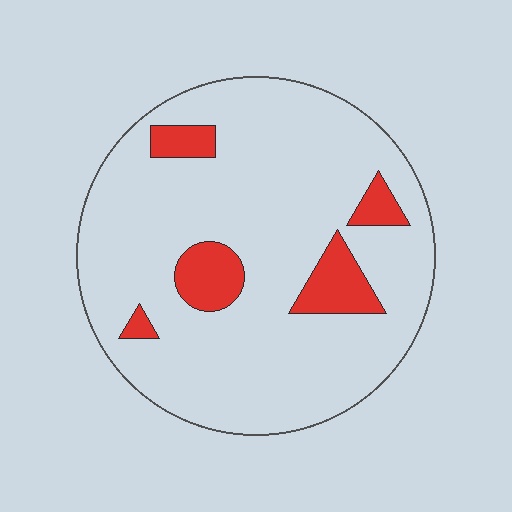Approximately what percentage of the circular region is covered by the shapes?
Approximately 15%.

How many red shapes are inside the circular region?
5.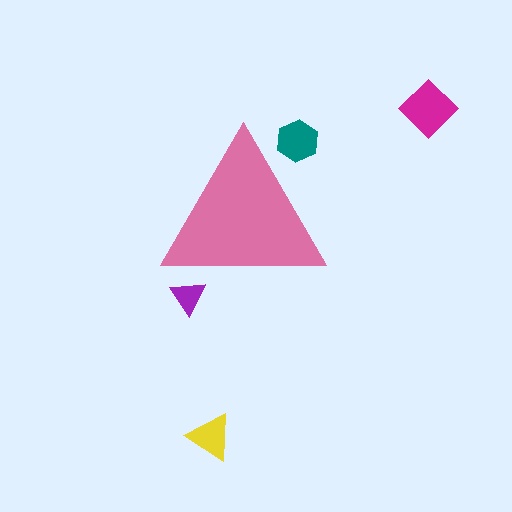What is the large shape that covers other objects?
A pink triangle.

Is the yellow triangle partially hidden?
No, the yellow triangle is fully visible.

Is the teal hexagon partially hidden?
Yes, the teal hexagon is partially hidden behind the pink triangle.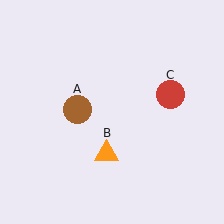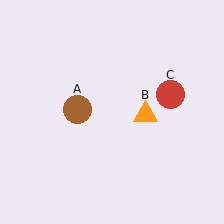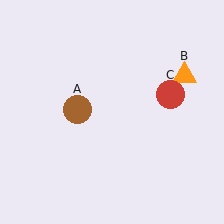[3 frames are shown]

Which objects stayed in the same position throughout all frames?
Brown circle (object A) and red circle (object C) remained stationary.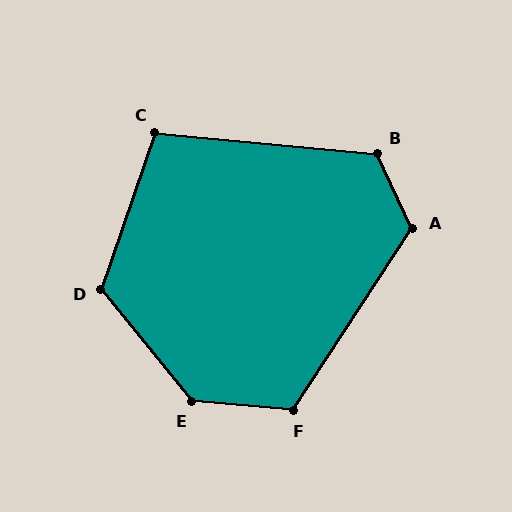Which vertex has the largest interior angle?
E, at approximately 134 degrees.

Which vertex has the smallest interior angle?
C, at approximately 104 degrees.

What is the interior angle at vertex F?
Approximately 118 degrees (obtuse).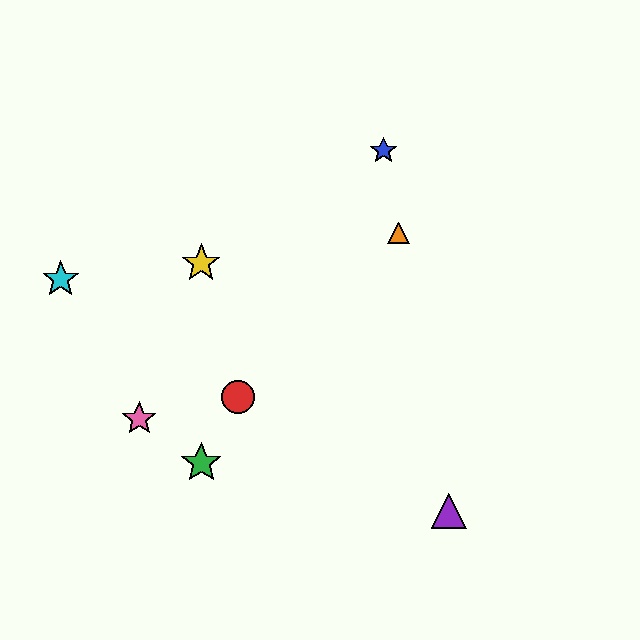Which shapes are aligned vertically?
The green star, the yellow star are aligned vertically.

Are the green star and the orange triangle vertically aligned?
No, the green star is at x≈201 and the orange triangle is at x≈399.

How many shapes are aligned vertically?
2 shapes (the green star, the yellow star) are aligned vertically.